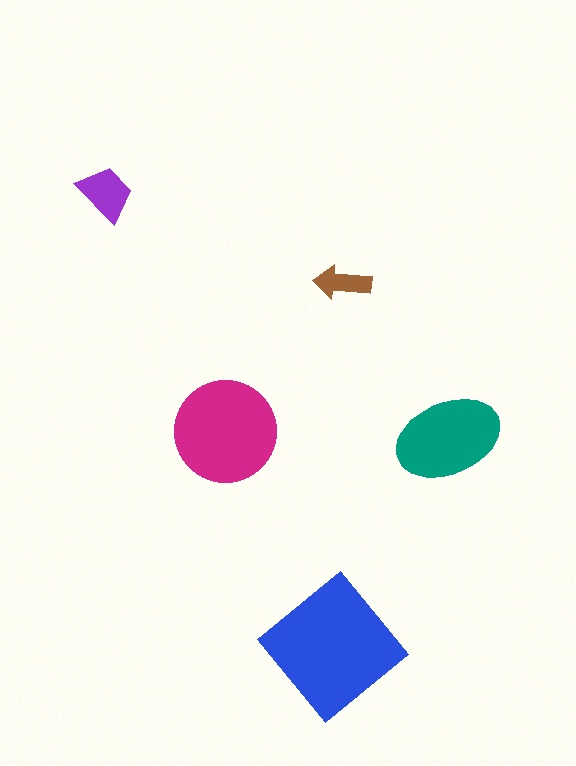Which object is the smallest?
The brown arrow.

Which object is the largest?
The blue diamond.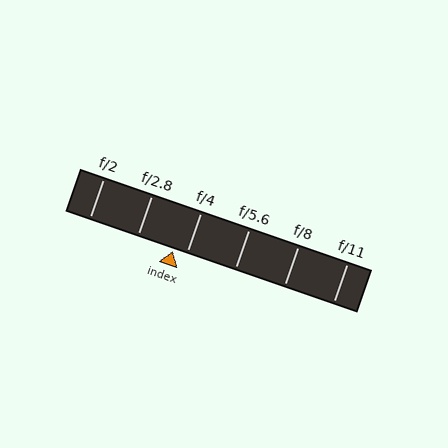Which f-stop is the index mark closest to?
The index mark is closest to f/4.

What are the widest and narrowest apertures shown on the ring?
The widest aperture shown is f/2 and the narrowest is f/11.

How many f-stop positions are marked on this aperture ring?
There are 6 f-stop positions marked.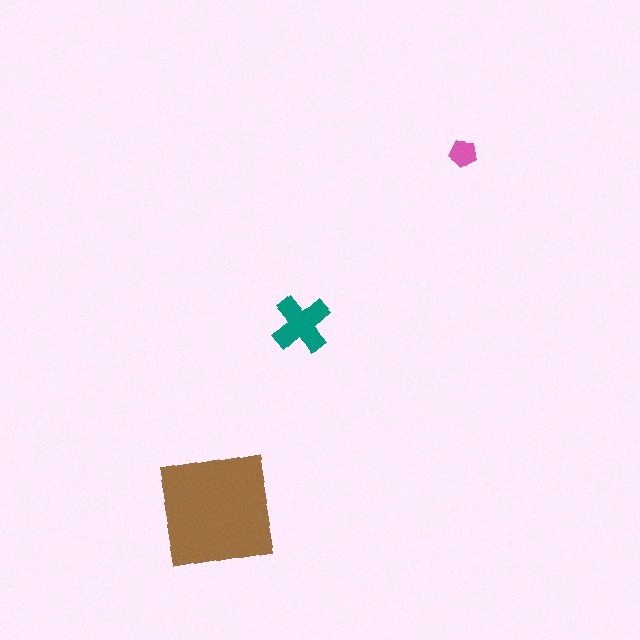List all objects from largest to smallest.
The brown square, the teal cross, the pink pentagon.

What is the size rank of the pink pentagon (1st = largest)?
3rd.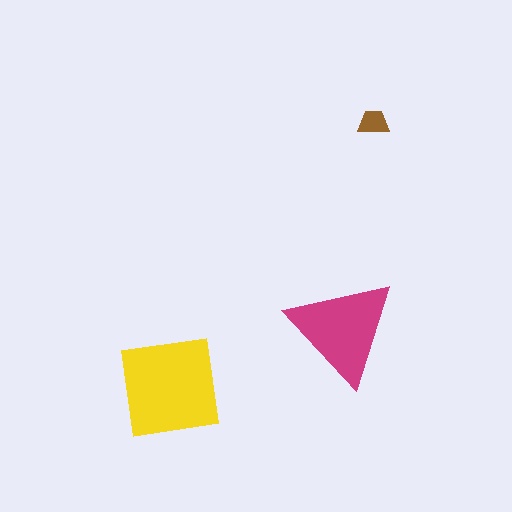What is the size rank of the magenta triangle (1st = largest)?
2nd.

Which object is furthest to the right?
The brown trapezoid is rightmost.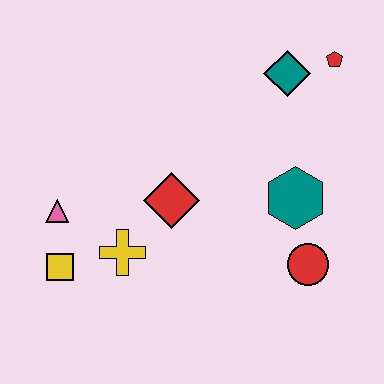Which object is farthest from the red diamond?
The red pentagon is farthest from the red diamond.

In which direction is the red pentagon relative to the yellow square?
The red pentagon is to the right of the yellow square.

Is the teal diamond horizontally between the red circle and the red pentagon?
No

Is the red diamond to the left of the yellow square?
No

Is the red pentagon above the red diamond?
Yes